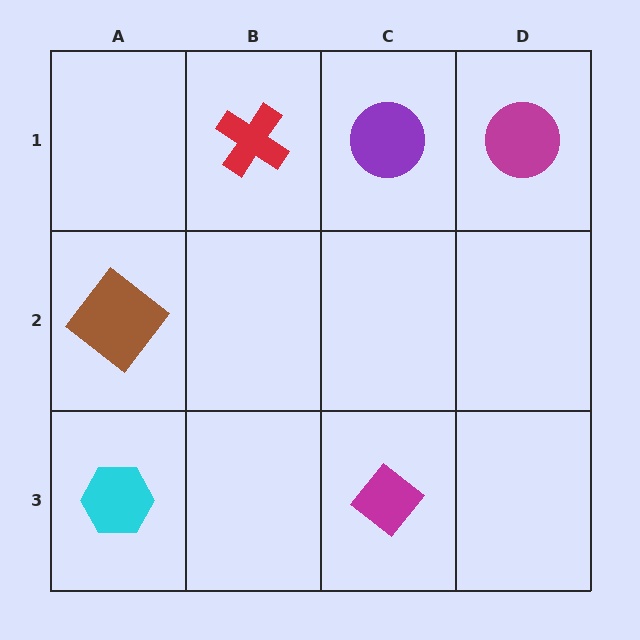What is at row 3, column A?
A cyan hexagon.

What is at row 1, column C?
A purple circle.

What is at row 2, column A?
A brown diamond.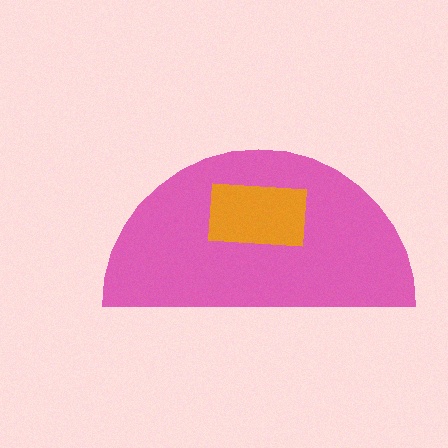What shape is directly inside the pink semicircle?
The orange rectangle.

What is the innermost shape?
The orange rectangle.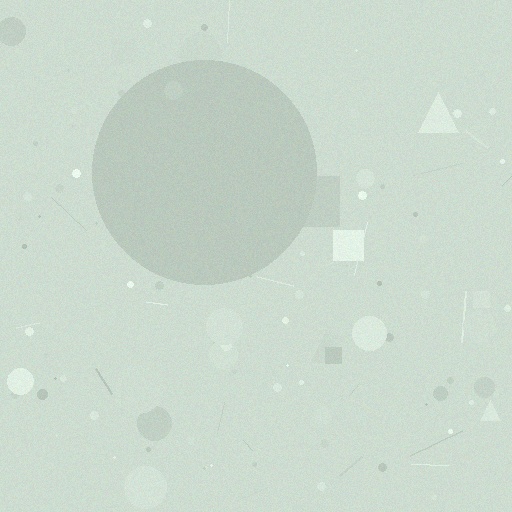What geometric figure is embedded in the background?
A circle is embedded in the background.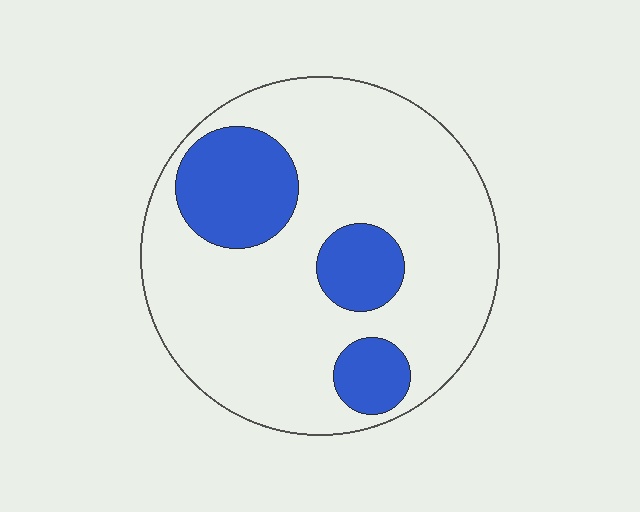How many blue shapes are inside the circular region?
3.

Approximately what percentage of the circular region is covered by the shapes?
Approximately 25%.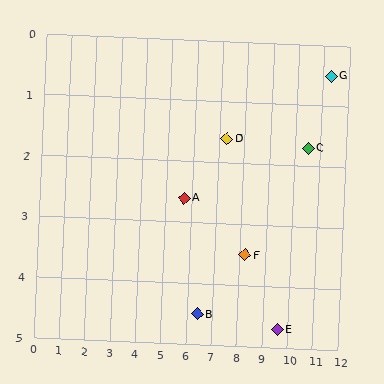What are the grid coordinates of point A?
Point A is at approximately (5.7, 2.6).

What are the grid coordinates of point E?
Point E is at approximately (9.6, 4.7).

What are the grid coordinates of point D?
Point D is at approximately (7.3, 1.6).